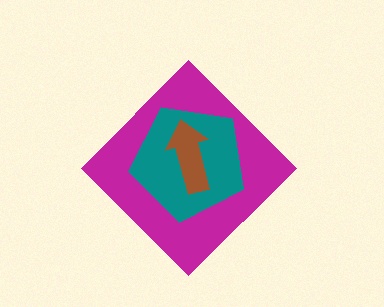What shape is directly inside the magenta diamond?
The teal pentagon.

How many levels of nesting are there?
3.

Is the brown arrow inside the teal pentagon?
Yes.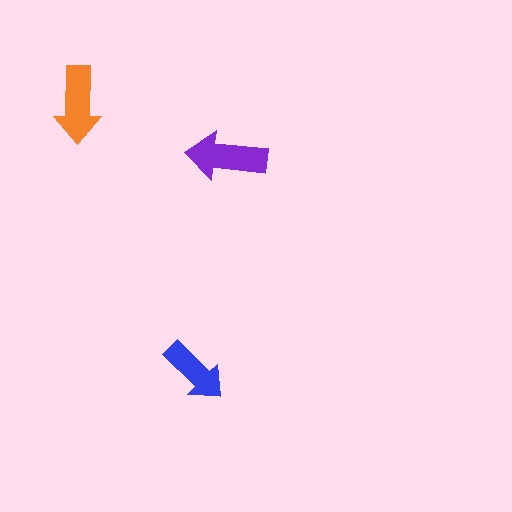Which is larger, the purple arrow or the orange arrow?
The purple one.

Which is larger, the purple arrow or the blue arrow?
The purple one.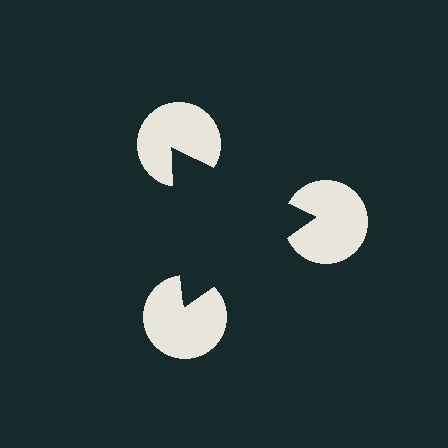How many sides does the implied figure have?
3 sides.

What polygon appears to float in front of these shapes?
An illusory triangle — its edges are inferred from the aligned wedge cuts in the pac-man discs, not physically drawn.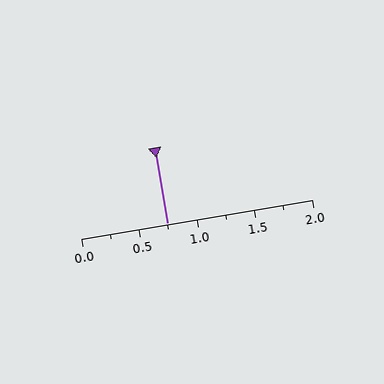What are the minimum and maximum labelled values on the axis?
The axis runs from 0.0 to 2.0.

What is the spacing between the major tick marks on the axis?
The major ticks are spaced 0.5 apart.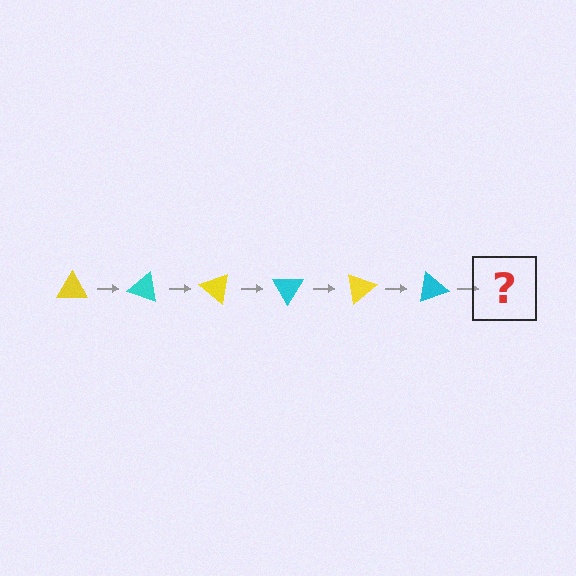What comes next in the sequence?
The next element should be a yellow triangle, rotated 120 degrees from the start.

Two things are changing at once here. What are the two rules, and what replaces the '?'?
The two rules are that it rotates 20 degrees each step and the color cycles through yellow and cyan. The '?' should be a yellow triangle, rotated 120 degrees from the start.